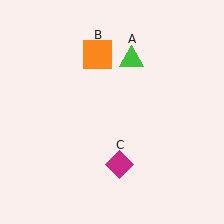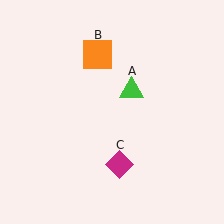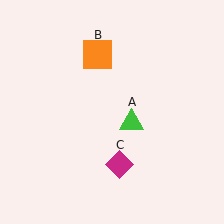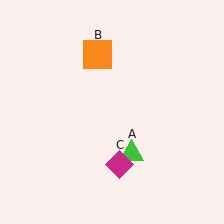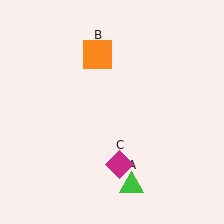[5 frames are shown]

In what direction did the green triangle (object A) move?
The green triangle (object A) moved down.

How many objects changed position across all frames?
1 object changed position: green triangle (object A).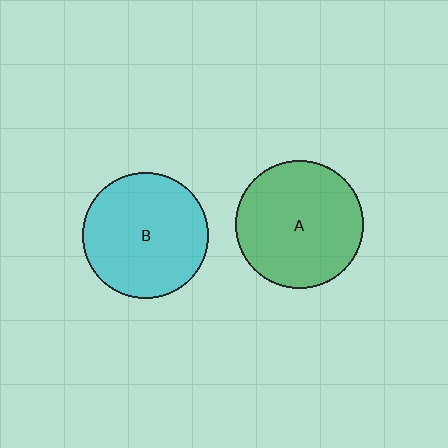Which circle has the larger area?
Circle A (green).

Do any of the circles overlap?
No, none of the circles overlap.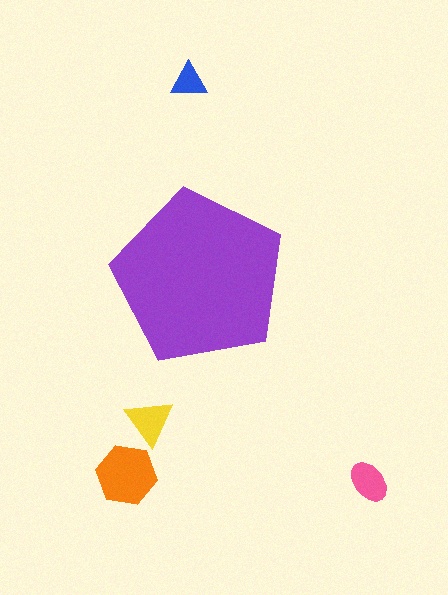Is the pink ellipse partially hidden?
No, the pink ellipse is fully visible.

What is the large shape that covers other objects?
A purple pentagon.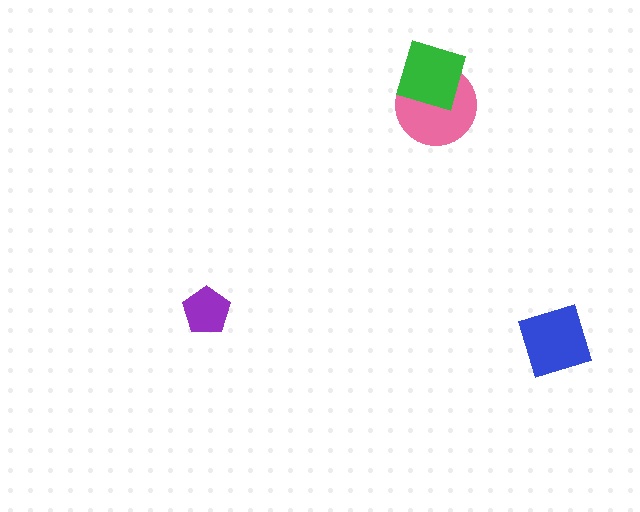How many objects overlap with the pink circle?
1 object overlaps with the pink circle.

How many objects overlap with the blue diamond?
0 objects overlap with the blue diamond.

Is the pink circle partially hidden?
Yes, it is partially covered by another shape.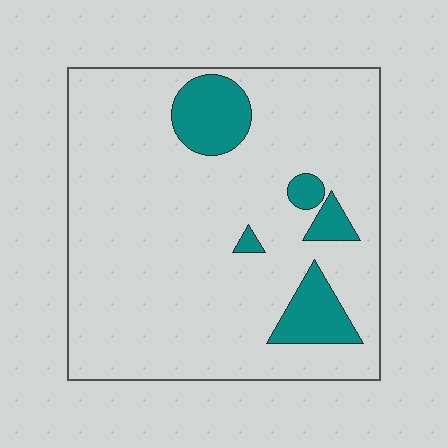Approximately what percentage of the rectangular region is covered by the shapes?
Approximately 15%.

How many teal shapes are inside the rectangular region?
5.